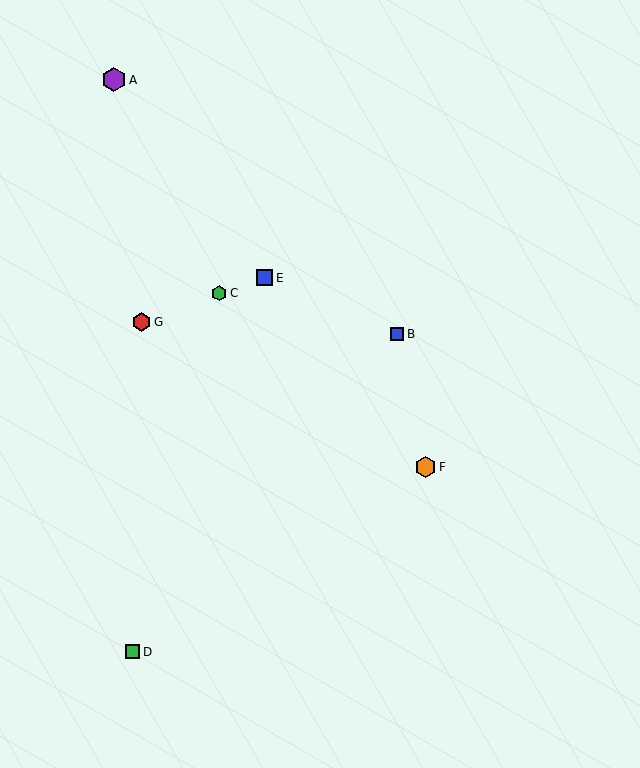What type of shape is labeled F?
Shape F is an orange hexagon.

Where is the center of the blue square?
The center of the blue square is at (397, 334).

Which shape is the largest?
The purple hexagon (labeled A) is the largest.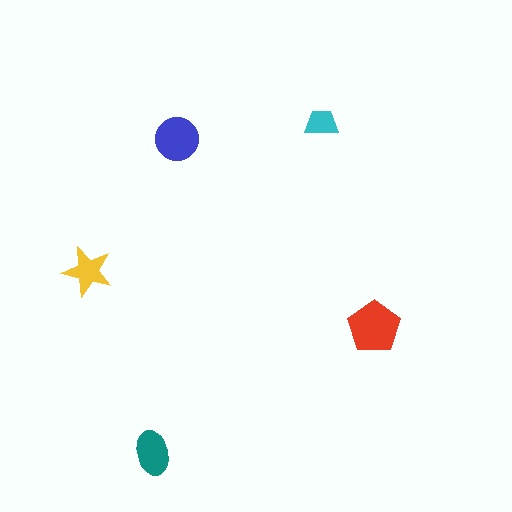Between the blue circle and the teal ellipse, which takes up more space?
The blue circle.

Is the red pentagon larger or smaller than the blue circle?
Larger.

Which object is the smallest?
The cyan trapezoid.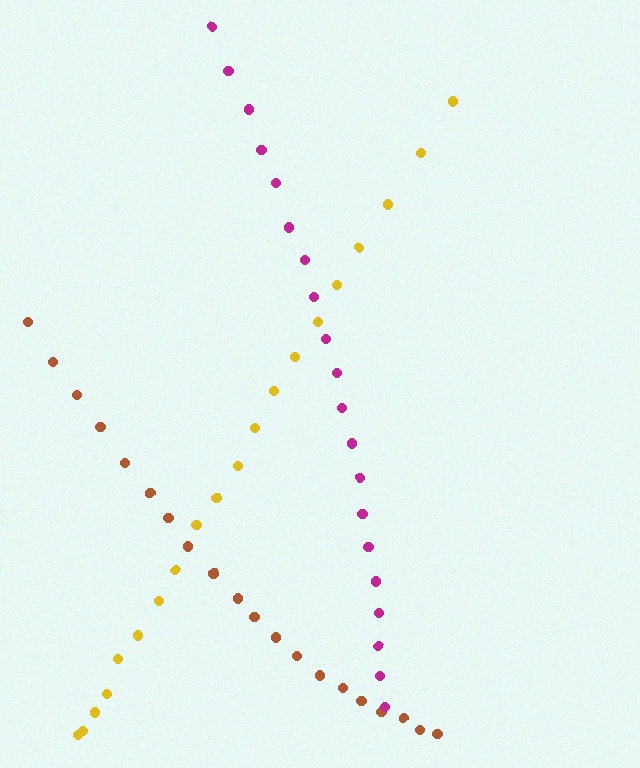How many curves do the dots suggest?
There are 3 distinct paths.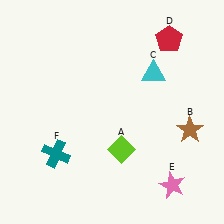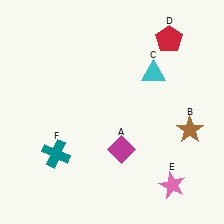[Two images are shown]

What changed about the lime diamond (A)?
In Image 1, A is lime. In Image 2, it changed to magenta.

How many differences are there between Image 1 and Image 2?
There is 1 difference between the two images.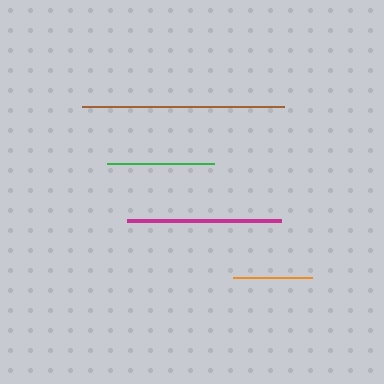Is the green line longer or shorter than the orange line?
The green line is longer than the orange line.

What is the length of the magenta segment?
The magenta segment is approximately 154 pixels long.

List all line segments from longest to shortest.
From longest to shortest: brown, magenta, green, orange.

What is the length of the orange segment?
The orange segment is approximately 79 pixels long.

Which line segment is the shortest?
The orange line is the shortest at approximately 79 pixels.